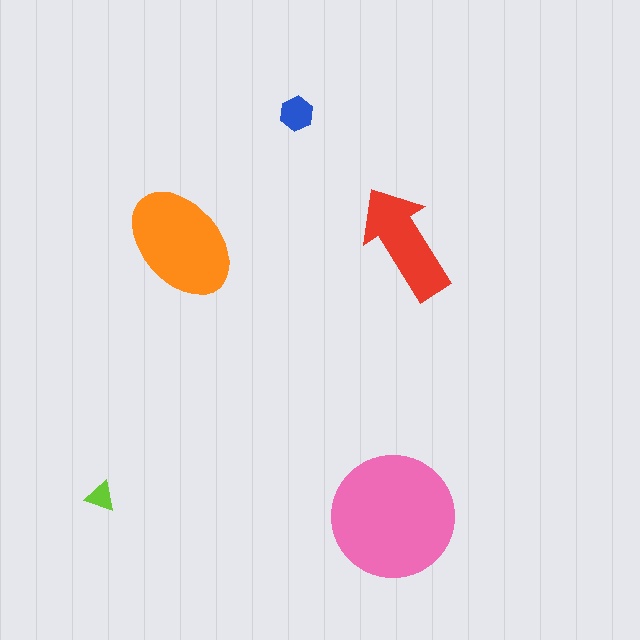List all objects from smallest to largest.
The lime triangle, the blue hexagon, the red arrow, the orange ellipse, the pink circle.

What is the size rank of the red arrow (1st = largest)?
3rd.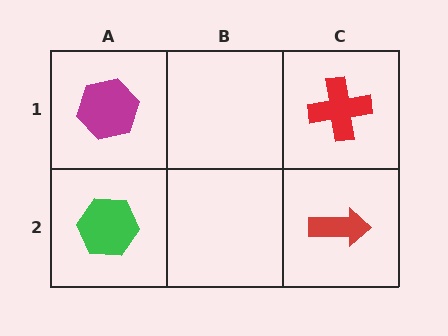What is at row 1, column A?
A magenta hexagon.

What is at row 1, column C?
A red cross.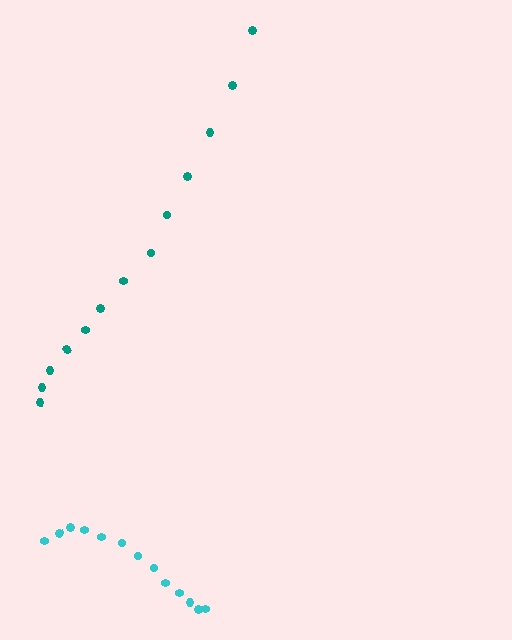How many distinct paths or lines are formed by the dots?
There are 2 distinct paths.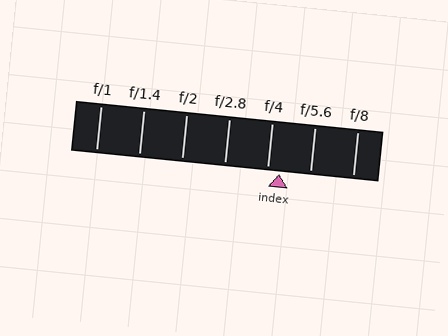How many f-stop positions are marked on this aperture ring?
There are 7 f-stop positions marked.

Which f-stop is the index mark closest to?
The index mark is closest to f/4.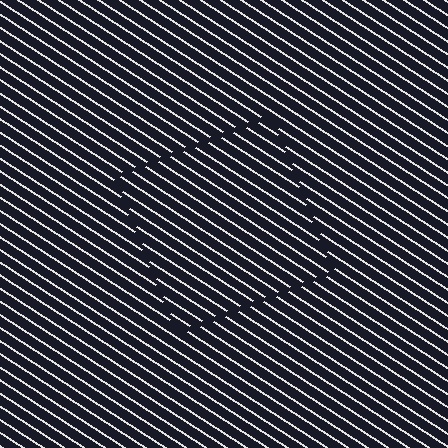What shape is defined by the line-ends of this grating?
An illusory square. The interior of the shape contains the same grating, shifted by half a period — the contour is defined by the phase discontinuity where line-ends from the inner and outer gratings abut.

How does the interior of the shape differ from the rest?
The interior of the shape contains the same grating, shifted by half a period — the contour is defined by the phase discontinuity where line-ends from the inner and outer gratings abut.